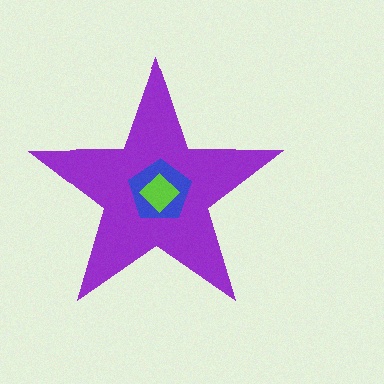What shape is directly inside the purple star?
The blue pentagon.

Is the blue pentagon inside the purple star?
Yes.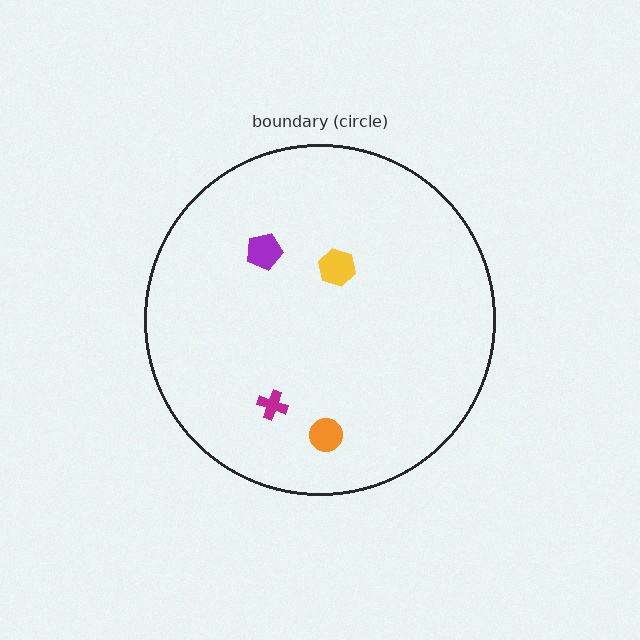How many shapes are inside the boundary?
4 inside, 0 outside.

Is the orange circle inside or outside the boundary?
Inside.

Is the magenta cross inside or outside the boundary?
Inside.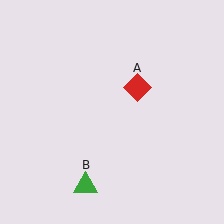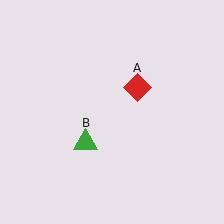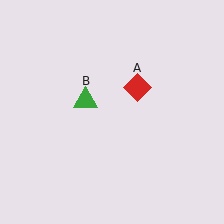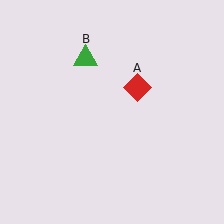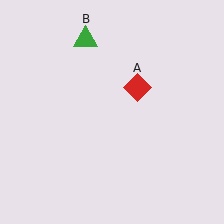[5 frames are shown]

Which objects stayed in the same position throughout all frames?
Red diamond (object A) remained stationary.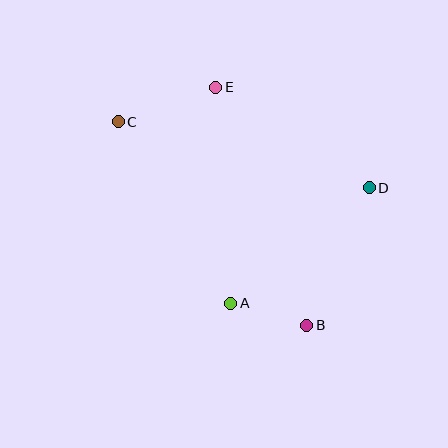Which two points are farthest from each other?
Points B and C are farthest from each other.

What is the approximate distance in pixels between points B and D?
The distance between B and D is approximately 151 pixels.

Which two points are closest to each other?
Points A and B are closest to each other.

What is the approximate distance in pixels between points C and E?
The distance between C and E is approximately 103 pixels.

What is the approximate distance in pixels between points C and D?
The distance between C and D is approximately 259 pixels.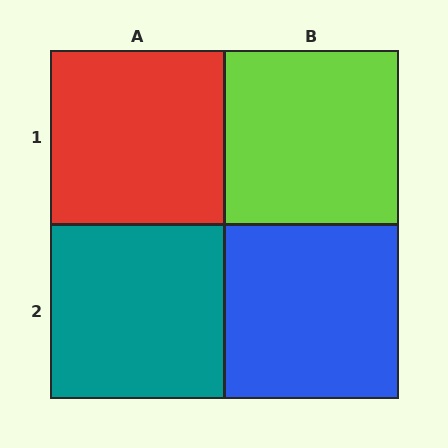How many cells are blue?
1 cell is blue.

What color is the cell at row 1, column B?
Lime.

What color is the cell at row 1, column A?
Red.